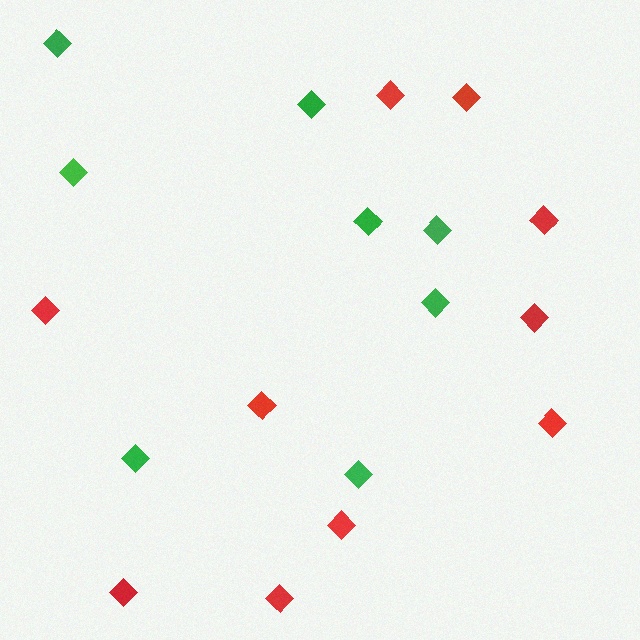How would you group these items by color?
There are 2 groups: one group of red diamonds (10) and one group of green diamonds (8).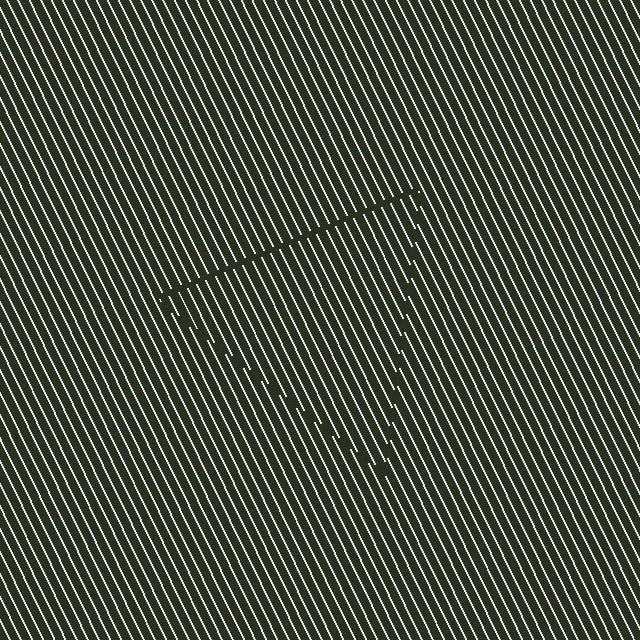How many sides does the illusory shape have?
3 sides — the line-ends trace a triangle.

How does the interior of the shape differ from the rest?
The interior of the shape contains the same grating, shifted by half a period — the contour is defined by the phase discontinuity where line-ends from the inner and outer gratings abut.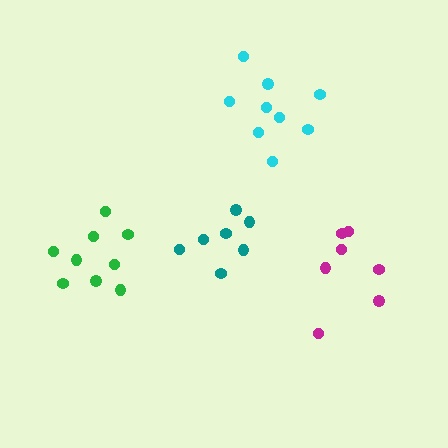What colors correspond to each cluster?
The clusters are colored: teal, cyan, green, magenta.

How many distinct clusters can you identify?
There are 4 distinct clusters.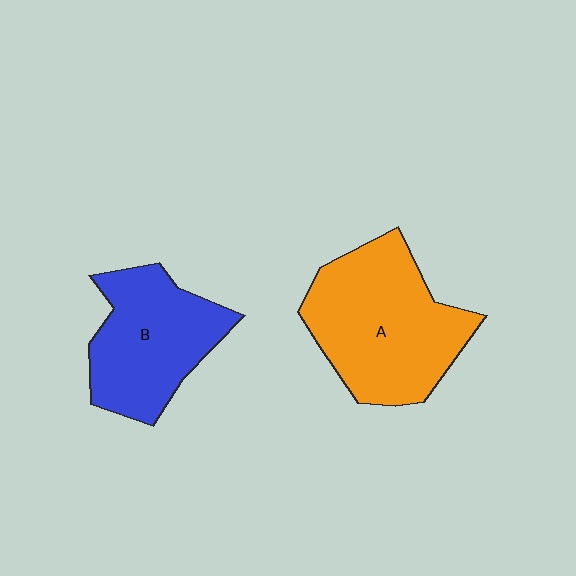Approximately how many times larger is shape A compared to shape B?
Approximately 1.3 times.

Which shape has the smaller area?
Shape B (blue).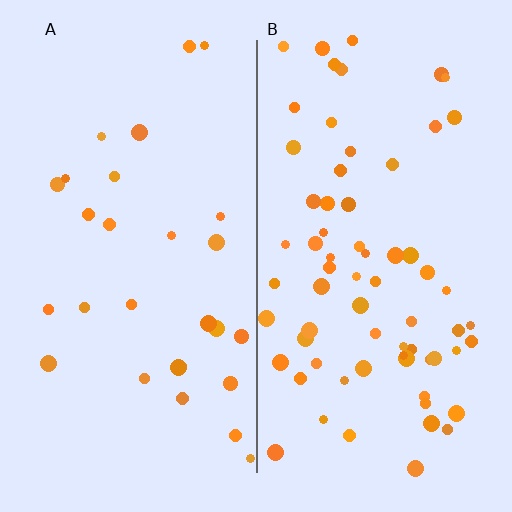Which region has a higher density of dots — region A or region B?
B (the right).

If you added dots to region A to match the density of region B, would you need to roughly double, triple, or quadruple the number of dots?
Approximately double.